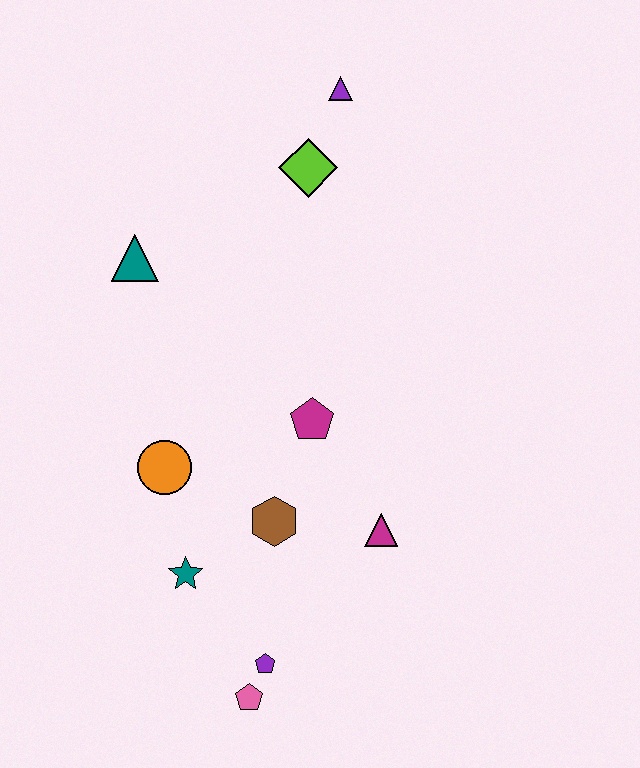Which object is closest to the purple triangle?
The lime diamond is closest to the purple triangle.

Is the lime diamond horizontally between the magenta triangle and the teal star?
Yes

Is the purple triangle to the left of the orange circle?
No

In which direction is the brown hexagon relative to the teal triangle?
The brown hexagon is below the teal triangle.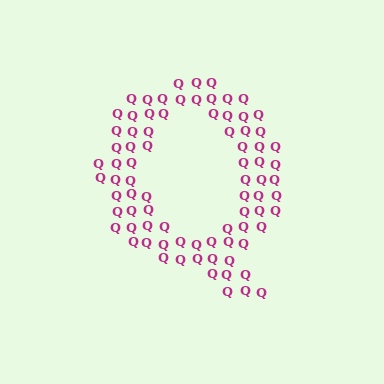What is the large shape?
The large shape is the letter Q.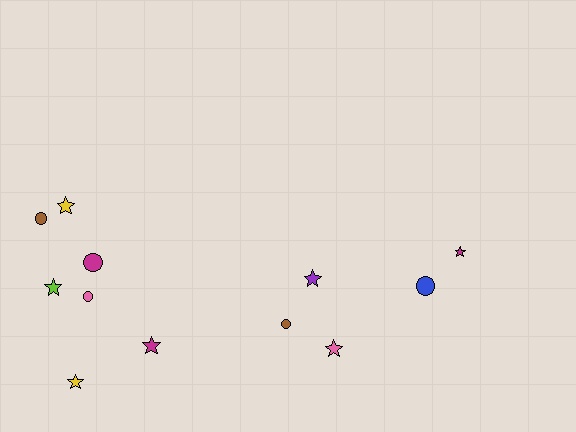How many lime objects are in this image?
There is 1 lime object.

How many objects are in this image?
There are 12 objects.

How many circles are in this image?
There are 5 circles.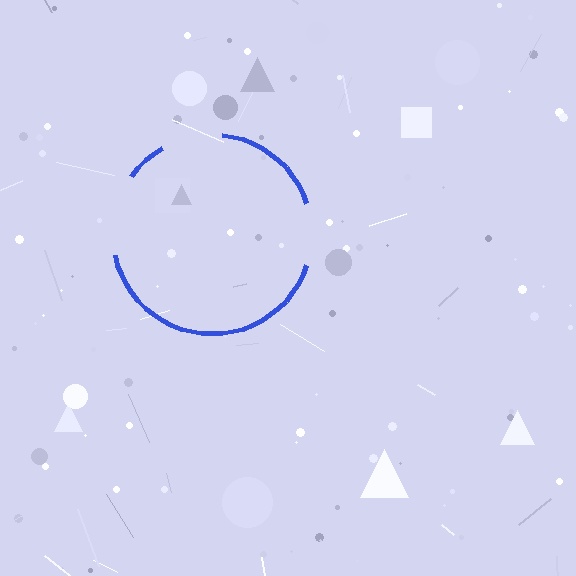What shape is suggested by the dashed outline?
The dashed outline suggests a circle.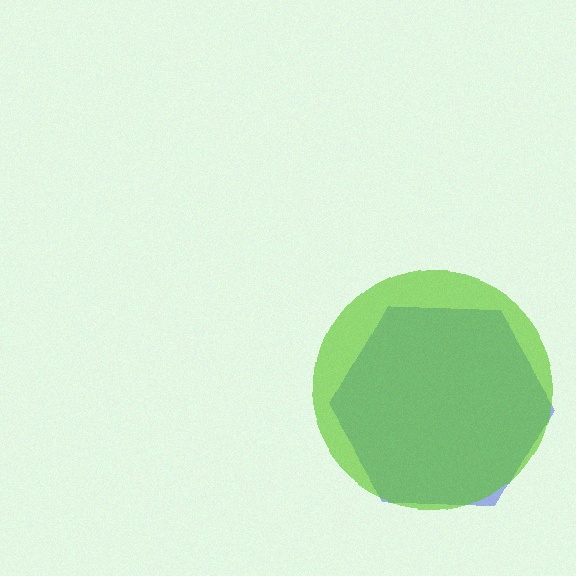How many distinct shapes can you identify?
There are 2 distinct shapes: a blue hexagon, a lime circle.